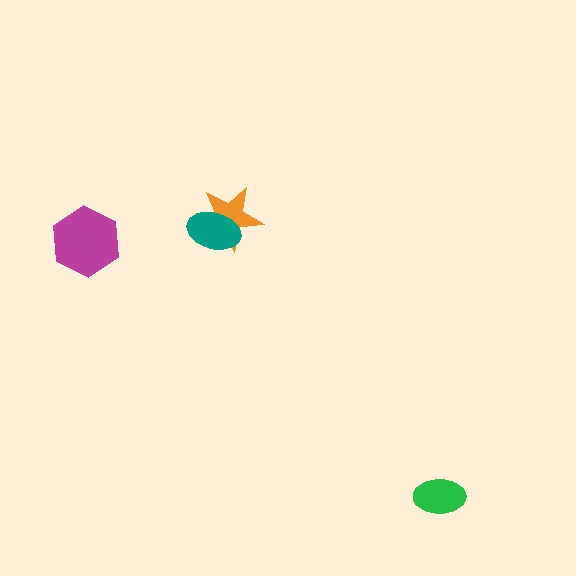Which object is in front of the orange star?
The teal ellipse is in front of the orange star.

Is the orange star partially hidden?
Yes, it is partially covered by another shape.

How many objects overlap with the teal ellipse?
1 object overlaps with the teal ellipse.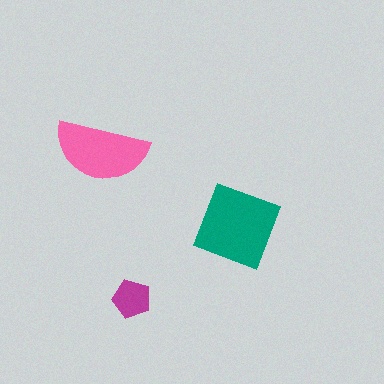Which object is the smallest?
The magenta pentagon.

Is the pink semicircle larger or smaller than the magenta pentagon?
Larger.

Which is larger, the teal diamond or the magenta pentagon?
The teal diamond.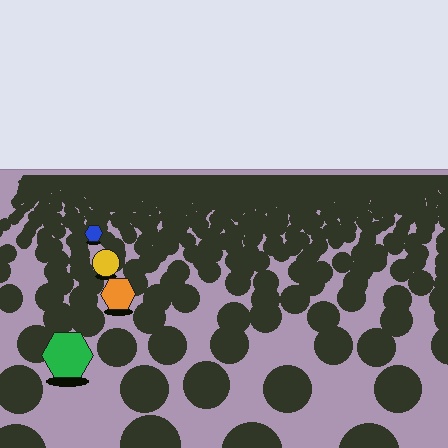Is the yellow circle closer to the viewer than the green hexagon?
No. The green hexagon is closer — you can tell from the texture gradient: the ground texture is coarser near it.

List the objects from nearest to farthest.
From nearest to farthest: the green hexagon, the orange hexagon, the yellow circle, the blue hexagon.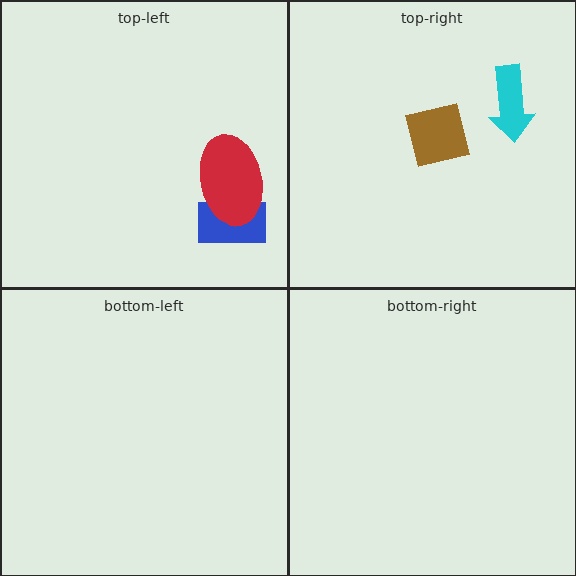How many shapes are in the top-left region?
2.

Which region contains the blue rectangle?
The top-left region.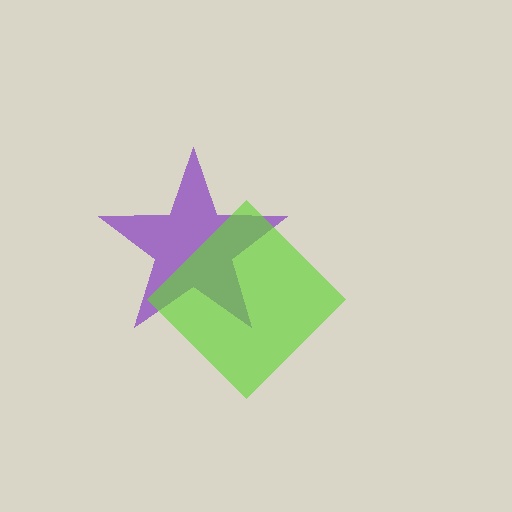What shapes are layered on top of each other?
The layered shapes are: a purple star, a lime diamond.